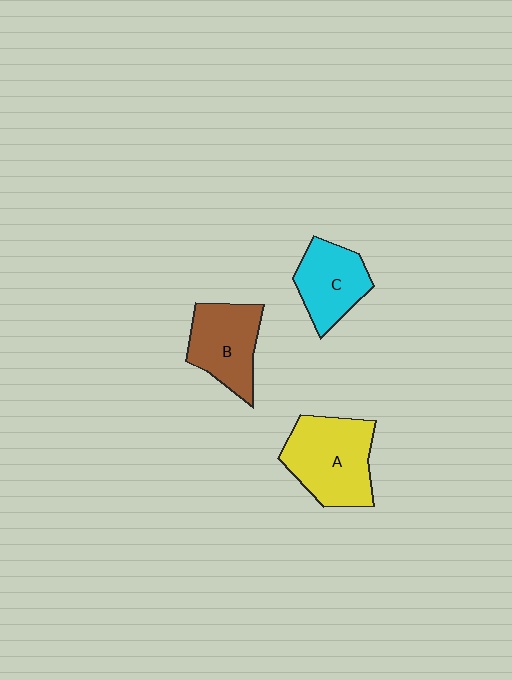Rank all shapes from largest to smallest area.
From largest to smallest: A (yellow), B (brown), C (cyan).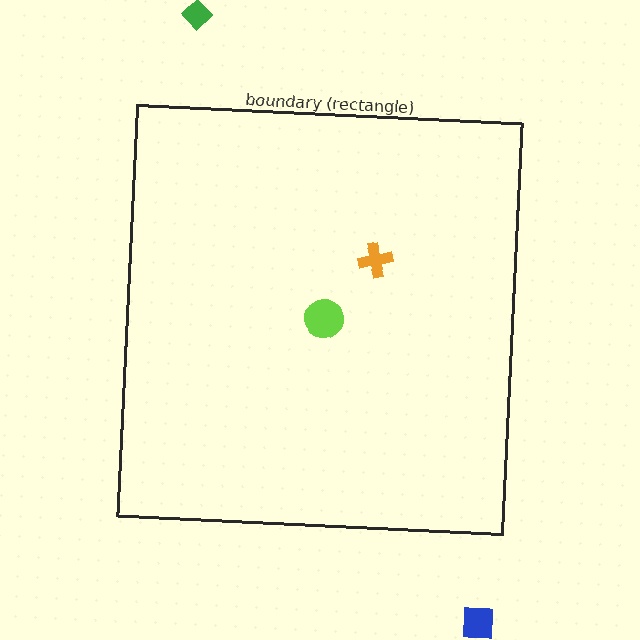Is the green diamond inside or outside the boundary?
Outside.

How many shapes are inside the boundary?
2 inside, 2 outside.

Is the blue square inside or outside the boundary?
Outside.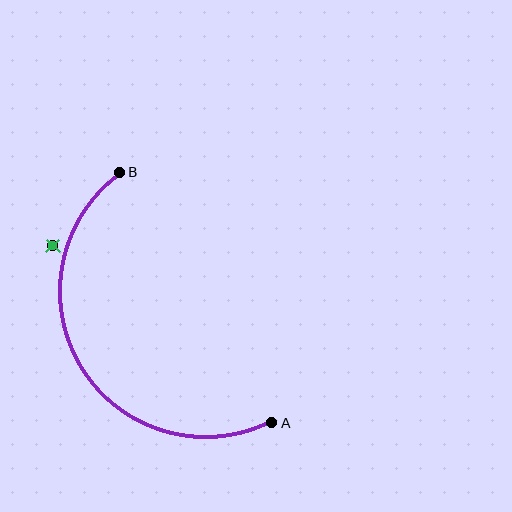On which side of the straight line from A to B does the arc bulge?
The arc bulges to the left of the straight line connecting A and B.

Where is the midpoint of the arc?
The arc midpoint is the point on the curve farthest from the straight line joining A and B. It sits to the left of that line.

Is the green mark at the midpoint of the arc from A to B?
No — the green mark does not lie on the arc at all. It sits slightly outside the curve.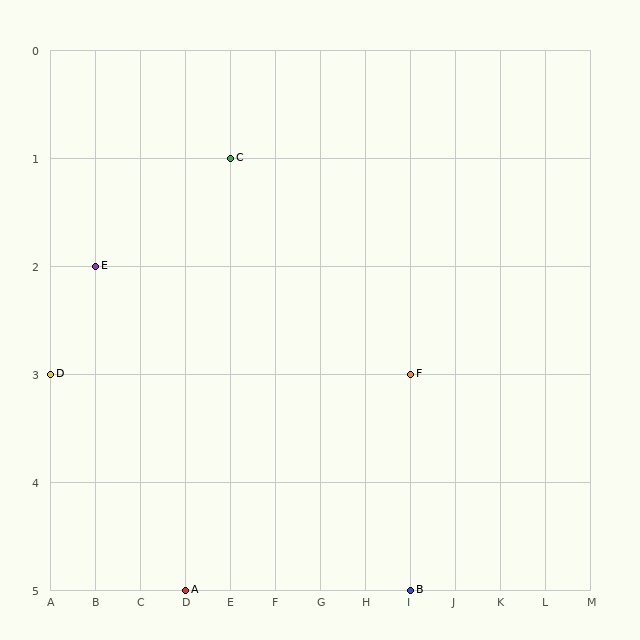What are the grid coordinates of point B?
Point B is at grid coordinates (I, 5).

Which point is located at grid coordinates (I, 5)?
Point B is at (I, 5).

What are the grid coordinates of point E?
Point E is at grid coordinates (B, 2).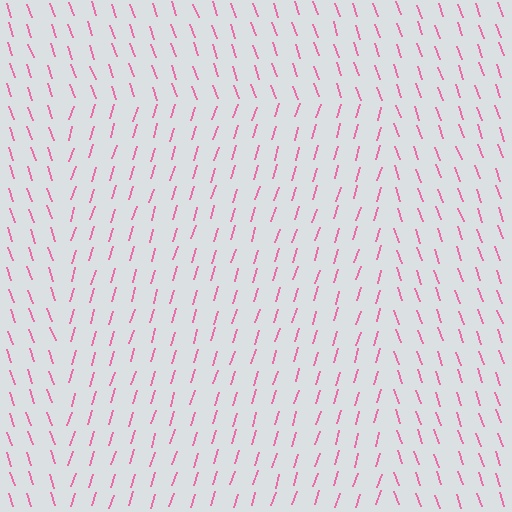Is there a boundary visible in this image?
Yes, there is a texture boundary formed by a change in line orientation.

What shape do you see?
I see a rectangle.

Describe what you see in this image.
The image is filled with small pink line segments. A rectangle region in the image has lines oriented differently from the surrounding lines, creating a visible texture boundary.